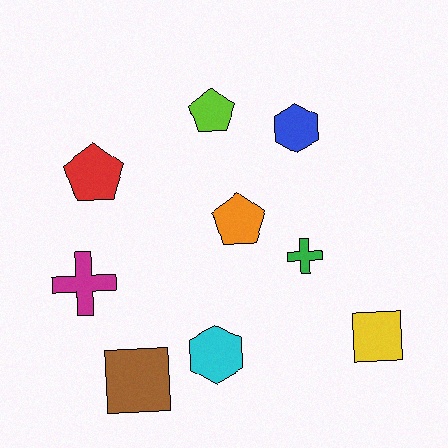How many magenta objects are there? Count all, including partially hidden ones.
There is 1 magenta object.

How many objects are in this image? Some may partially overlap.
There are 9 objects.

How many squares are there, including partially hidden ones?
There are 2 squares.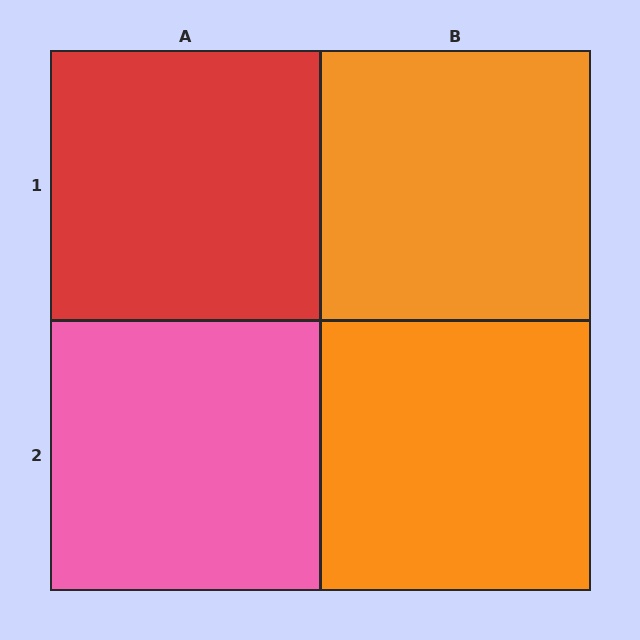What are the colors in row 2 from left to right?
Pink, orange.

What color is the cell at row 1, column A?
Red.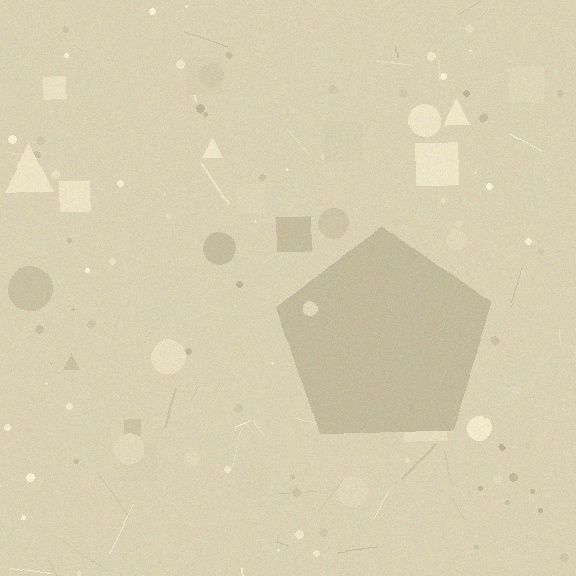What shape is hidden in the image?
A pentagon is hidden in the image.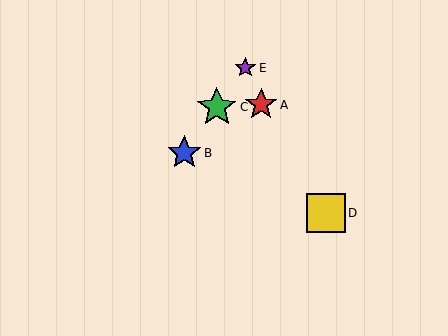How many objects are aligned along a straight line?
3 objects (B, C, E) are aligned along a straight line.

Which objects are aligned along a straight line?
Objects B, C, E are aligned along a straight line.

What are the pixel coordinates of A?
Object A is at (261, 105).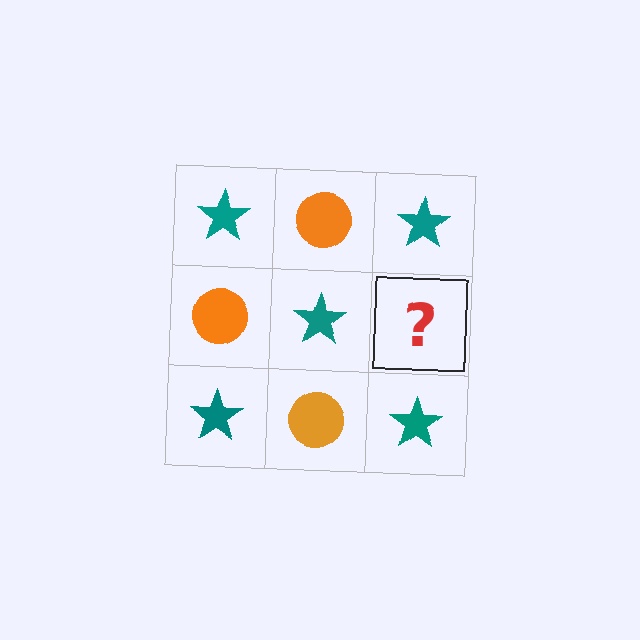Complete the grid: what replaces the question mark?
The question mark should be replaced with an orange circle.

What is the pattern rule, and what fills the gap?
The rule is that it alternates teal star and orange circle in a checkerboard pattern. The gap should be filled with an orange circle.